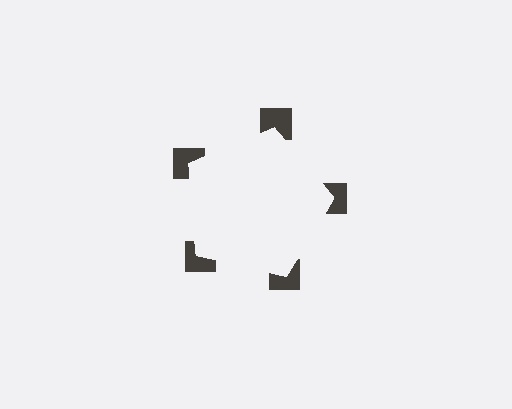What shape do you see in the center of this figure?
An illusory pentagon — its edges are inferred from the aligned wedge cuts in the notched squares, not physically drawn.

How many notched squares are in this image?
There are 5 — one at each vertex of the illusory pentagon.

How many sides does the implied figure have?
5 sides.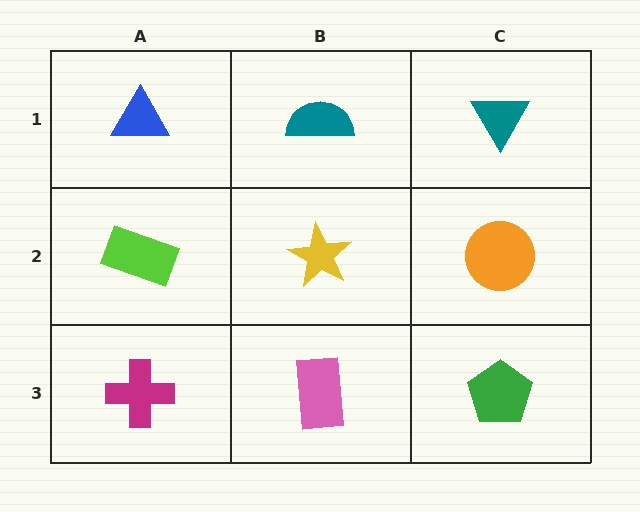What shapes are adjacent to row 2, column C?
A teal triangle (row 1, column C), a green pentagon (row 3, column C), a yellow star (row 2, column B).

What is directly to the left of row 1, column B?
A blue triangle.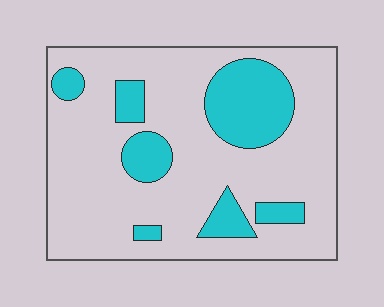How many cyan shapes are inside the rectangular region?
7.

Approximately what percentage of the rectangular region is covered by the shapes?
Approximately 20%.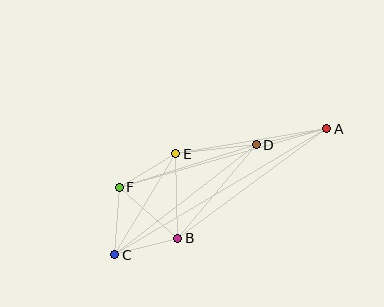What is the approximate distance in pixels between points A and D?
The distance between A and D is approximately 73 pixels.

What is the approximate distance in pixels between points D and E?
The distance between D and E is approximately 81 pixels.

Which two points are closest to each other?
Points B and C are closest to each other.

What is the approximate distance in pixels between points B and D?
The distance between B and D is approximately 122 pixels.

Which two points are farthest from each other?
Points A and C are farthest from each other.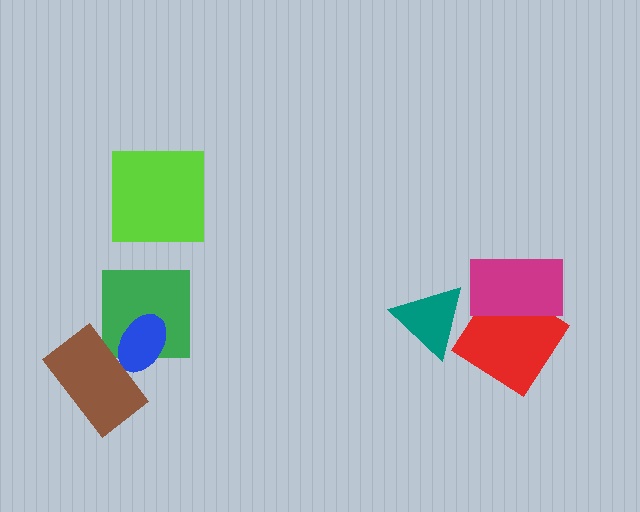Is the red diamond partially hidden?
Yes, it is partially covered by another shape.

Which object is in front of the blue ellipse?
The brown rectangle is in front of the blue ellipse.